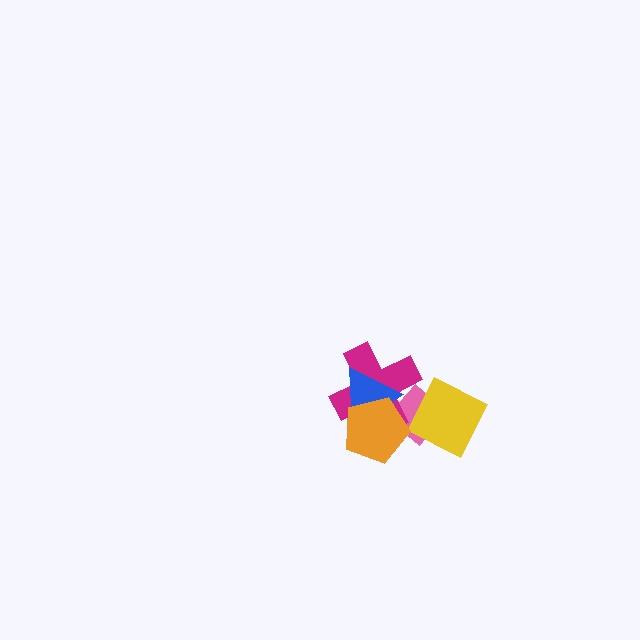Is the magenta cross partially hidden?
Yes, it is partially covered by another shape.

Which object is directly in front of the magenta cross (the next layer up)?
The yellow diamond is directly in front of the magenta cross.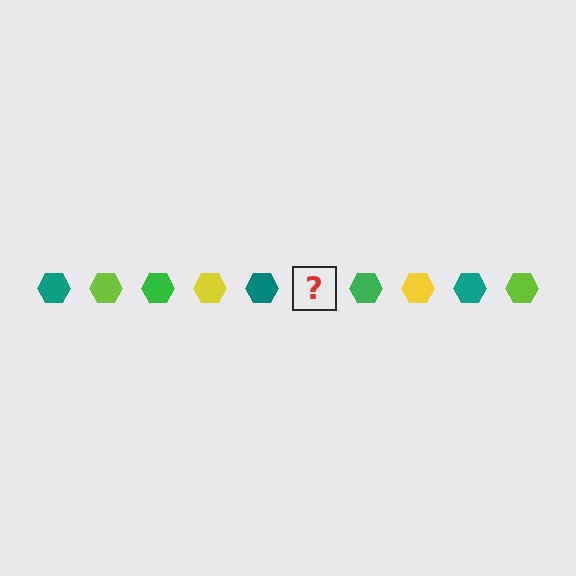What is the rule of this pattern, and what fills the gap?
The rule is that the pattern cycles through teal, lime, green, yellow hexagons. The gap should be filled with a lime hexagon.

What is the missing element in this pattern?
The missing element is a lime hexagon.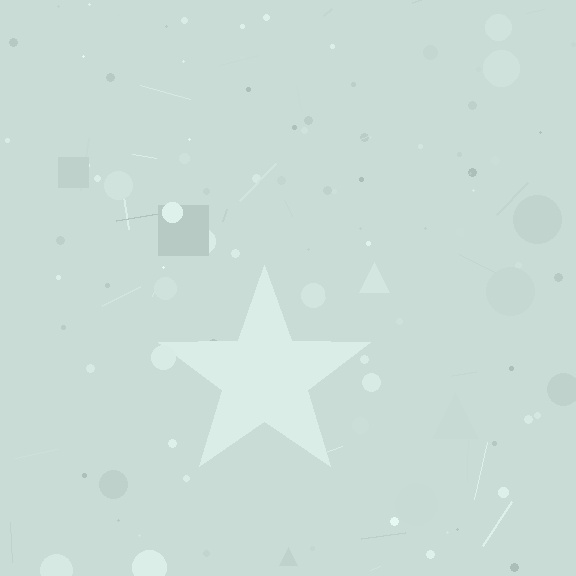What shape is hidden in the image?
A star is hidden in the image.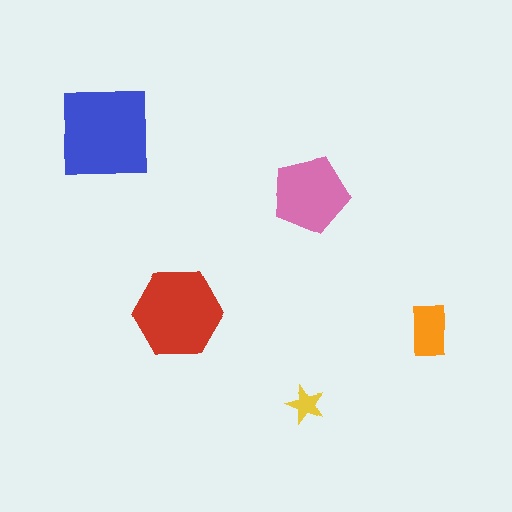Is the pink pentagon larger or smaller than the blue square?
Smaller.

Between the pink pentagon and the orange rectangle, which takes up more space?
The pink pentagon.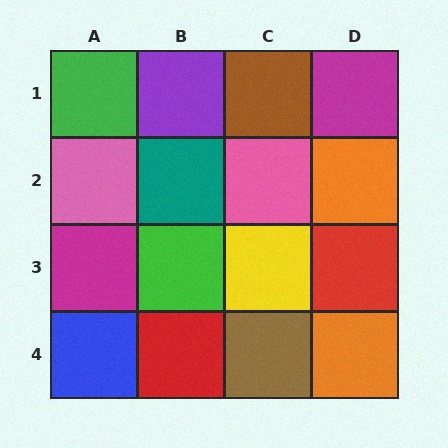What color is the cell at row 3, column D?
Red.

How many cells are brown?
2 cells are brown.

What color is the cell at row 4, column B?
Red.